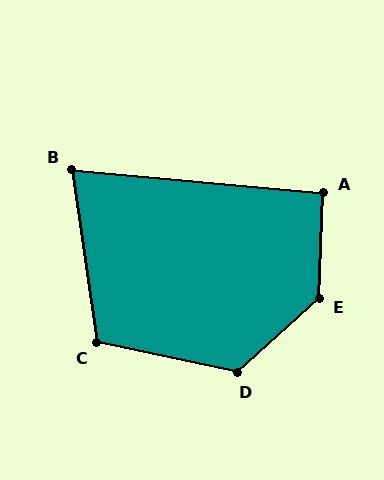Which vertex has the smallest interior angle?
B, at approximately 76 degrees.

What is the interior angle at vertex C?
Approximately 110 degrees (obtuse).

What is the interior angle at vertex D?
Approximately 126 degrees (obtuse).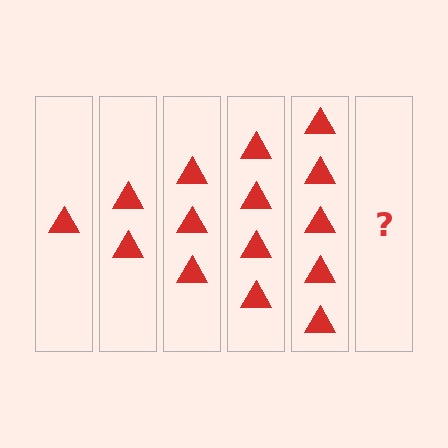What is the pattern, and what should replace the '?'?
The pattern is that each step adds one more triangle. The '?' should be 6 triangles.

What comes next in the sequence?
The next element should be 6 triangles.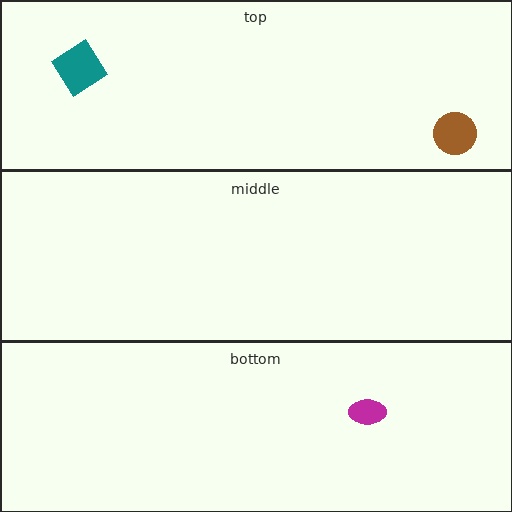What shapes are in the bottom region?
The magenta ellipse.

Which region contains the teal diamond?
The top region.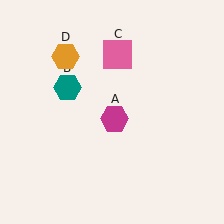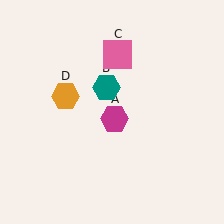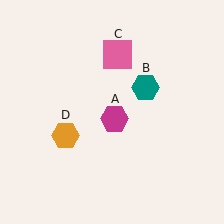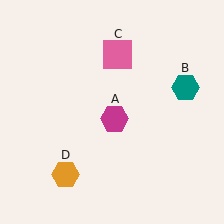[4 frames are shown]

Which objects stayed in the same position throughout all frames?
Magenta hexagon (object A) and pink square (object C) remained stationary.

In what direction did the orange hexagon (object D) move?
The orange hexagon (object D) moved down.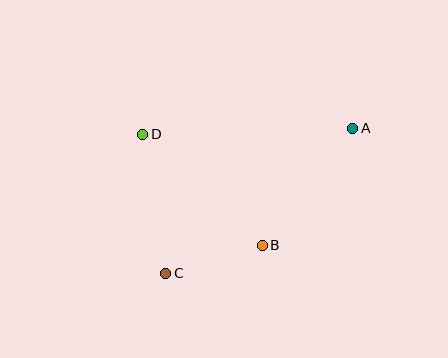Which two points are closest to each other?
Points B and C are closest to each other.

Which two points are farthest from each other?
Points A and C are farthest from each other.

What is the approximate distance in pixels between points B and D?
The distance between B and D is approximately 163 pixels.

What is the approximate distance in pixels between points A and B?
The distance between A and B is approximately 148 pixels.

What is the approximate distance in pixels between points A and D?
The distance between A and D is approximately 210 pixels.